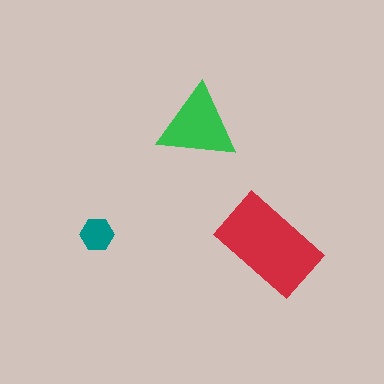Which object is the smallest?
The teal hexagon.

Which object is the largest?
The red rectangle.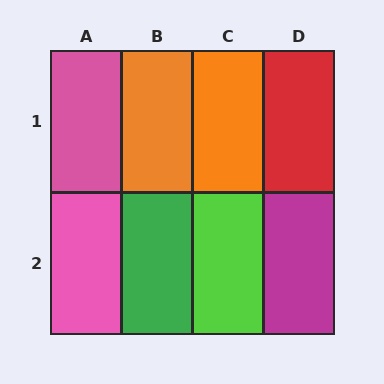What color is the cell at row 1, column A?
Pink.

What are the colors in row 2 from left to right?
Pink, green, lime, magenta.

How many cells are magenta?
1 cell is magenta.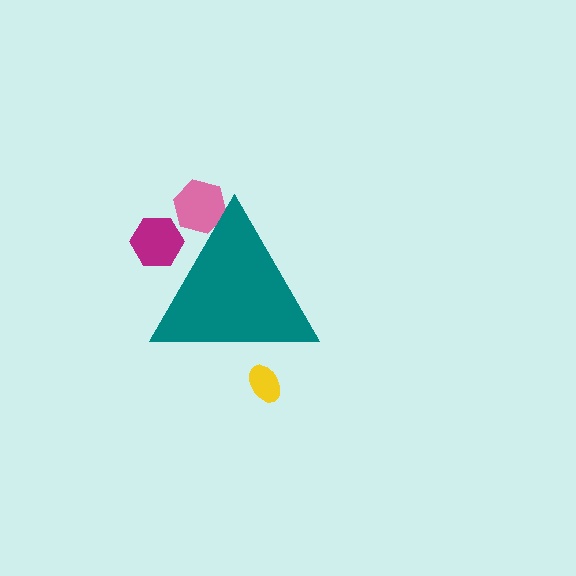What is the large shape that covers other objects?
A teal triangle.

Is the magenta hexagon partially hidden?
Yes, the magenta hexagon is partially hidden behind the teal triangle.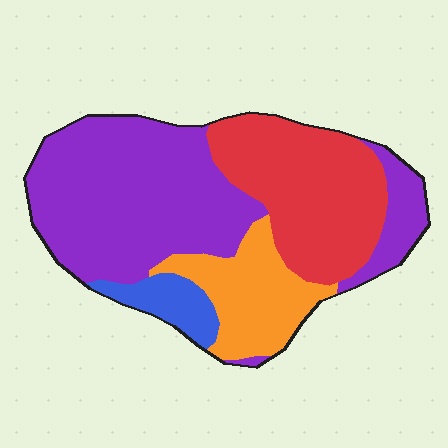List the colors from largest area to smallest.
From largest to smallest: purple, red, orange, blue.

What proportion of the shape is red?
Red takes up about one quarter (1/4) of the shape.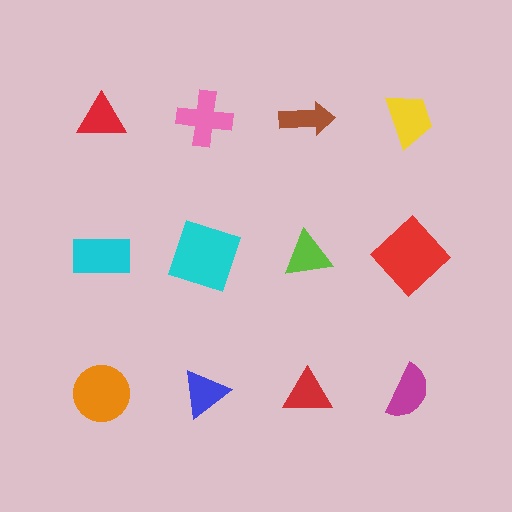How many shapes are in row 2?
4 shapes.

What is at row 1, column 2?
A pink cross.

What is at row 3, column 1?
An orange circle.